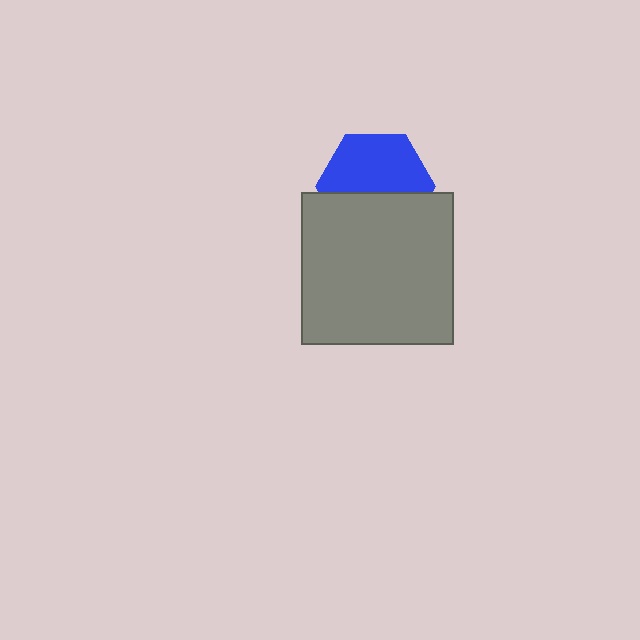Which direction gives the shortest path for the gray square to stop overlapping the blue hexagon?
Moving down gives the shortest separation.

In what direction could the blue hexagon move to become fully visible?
The blue hexagon could move up. That would shift it out from behind the gray square entirely.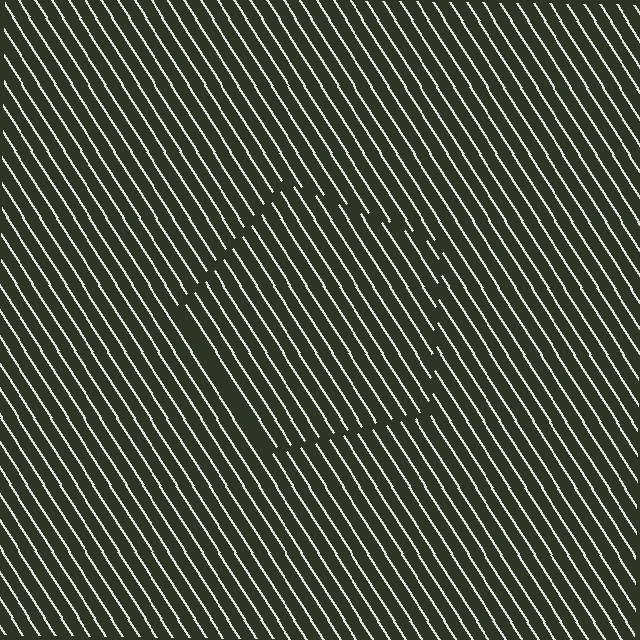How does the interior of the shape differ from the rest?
The interior of the shape contains the same grating, shifted by half a period — the contour is defined by the phase discontinuity where line-ends from the inner and outer gratings abut.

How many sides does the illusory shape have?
5 sides — the line-ends trace a pentagon.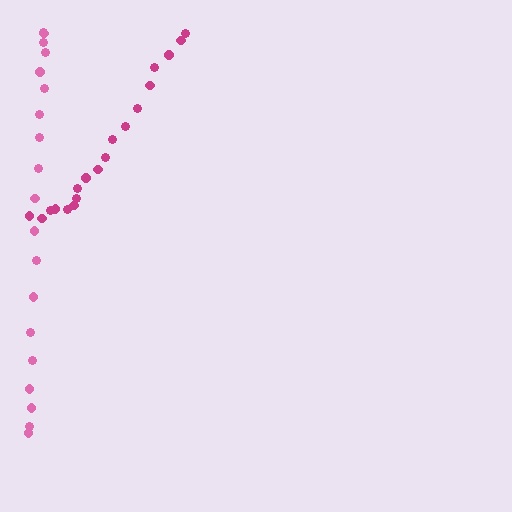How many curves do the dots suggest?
There are 2 distinct paths.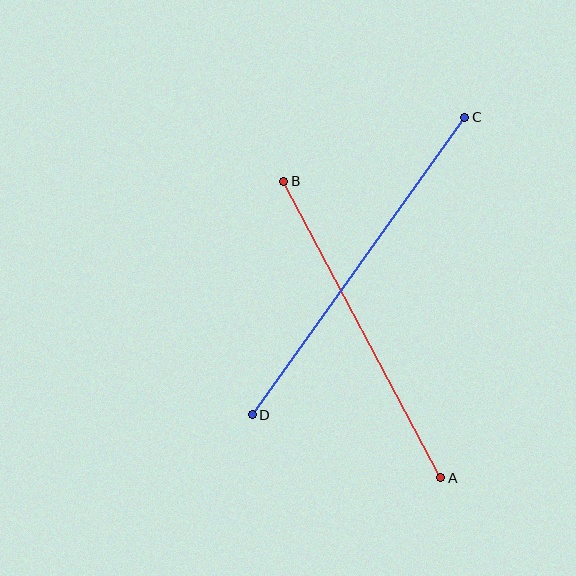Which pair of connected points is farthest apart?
Points C and D are farthest apart.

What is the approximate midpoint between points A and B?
The midpoint is at approximately (362, 330) pixels.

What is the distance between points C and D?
The distance is approximately 365 pixels.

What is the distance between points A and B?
The distance is approximately 336 pixels.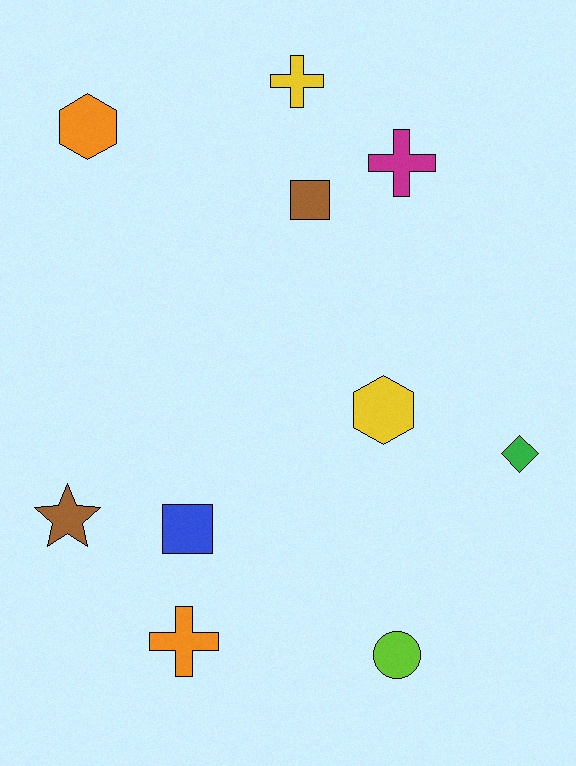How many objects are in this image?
There are 10 objects.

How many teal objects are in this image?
There are no teal objects.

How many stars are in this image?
There is 1 star.